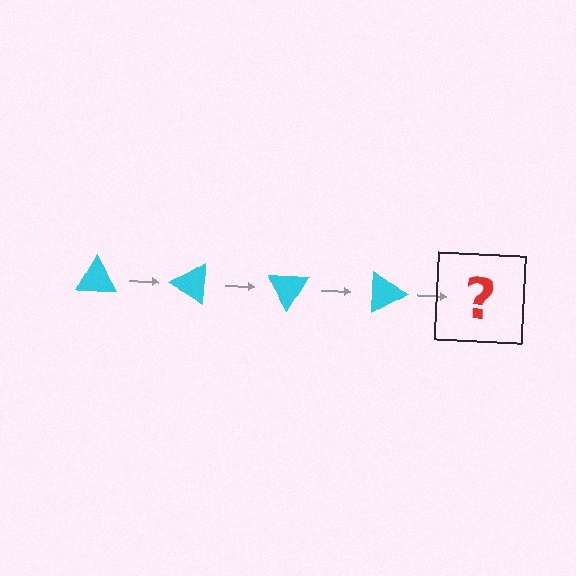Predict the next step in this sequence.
The next step is a cyan triangle rotated 120 degrees.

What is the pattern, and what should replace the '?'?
The pattern is that the triangle rotates 30 degrees each step. The '?' should be a cyan triangle rotated 120 degrees.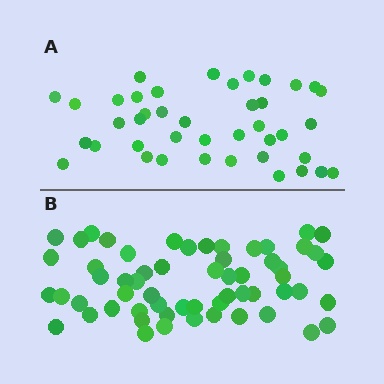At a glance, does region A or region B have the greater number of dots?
Region B (the bottom region) has more dots.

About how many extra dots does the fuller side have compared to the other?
Region B has approximately 20 more dots than region A.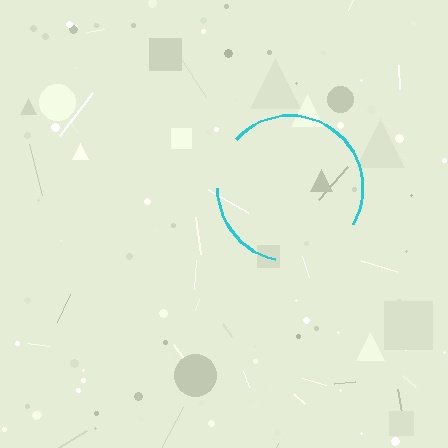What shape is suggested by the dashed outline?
The dashed outline suggests a circle.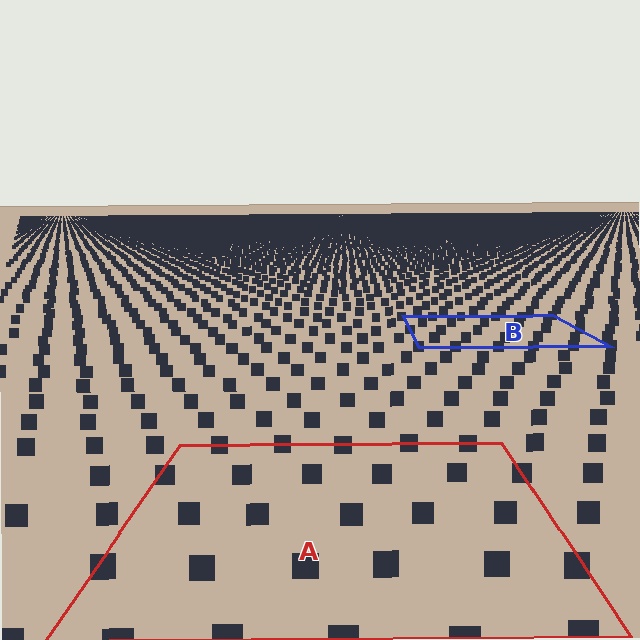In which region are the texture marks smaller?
The texture marks are smaller in region B, because it is farther away.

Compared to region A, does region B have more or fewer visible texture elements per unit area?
Region B has more texture elements per unit area — they are packed more densely because it is farther away.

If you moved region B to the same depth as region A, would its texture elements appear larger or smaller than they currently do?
They would appear larger. At a closer depth, the same texture elements are projected at a bigger on-screen size.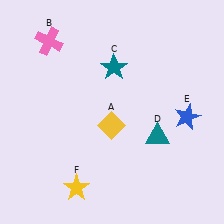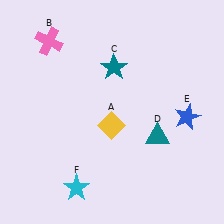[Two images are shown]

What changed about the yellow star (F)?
In Image 1, F is yellow. In Image 2, it changed to cyan.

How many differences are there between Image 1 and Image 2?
There is 1 difference between the two images.